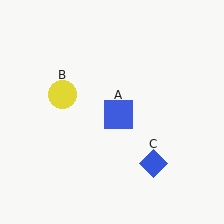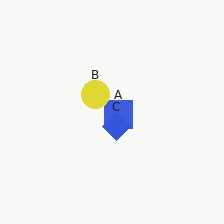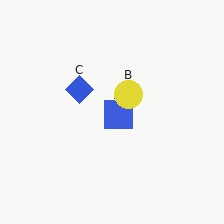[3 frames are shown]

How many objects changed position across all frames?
2 objects changed position: yellow circle (object B), blue diamond (object C).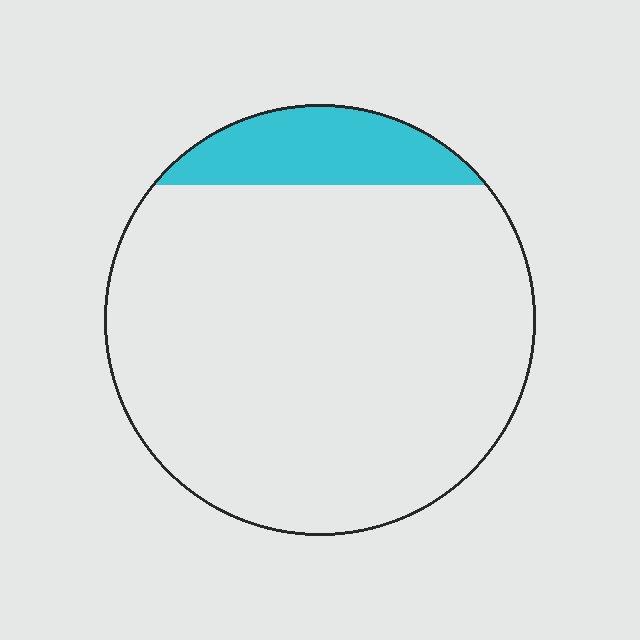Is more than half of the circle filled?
No.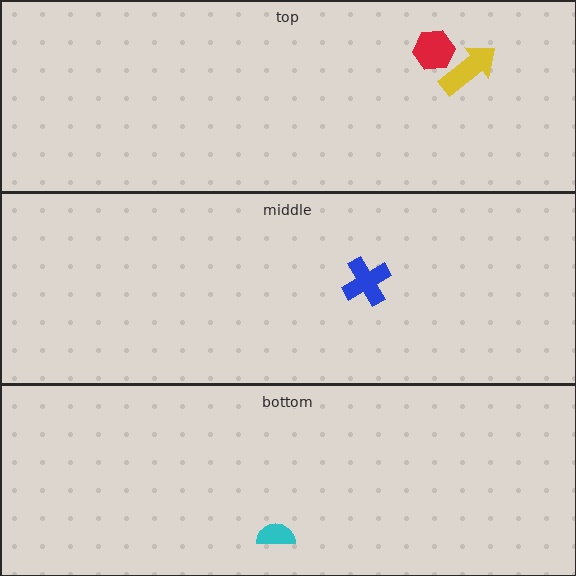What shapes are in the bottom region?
The cyan semicircle.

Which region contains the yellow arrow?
The top region.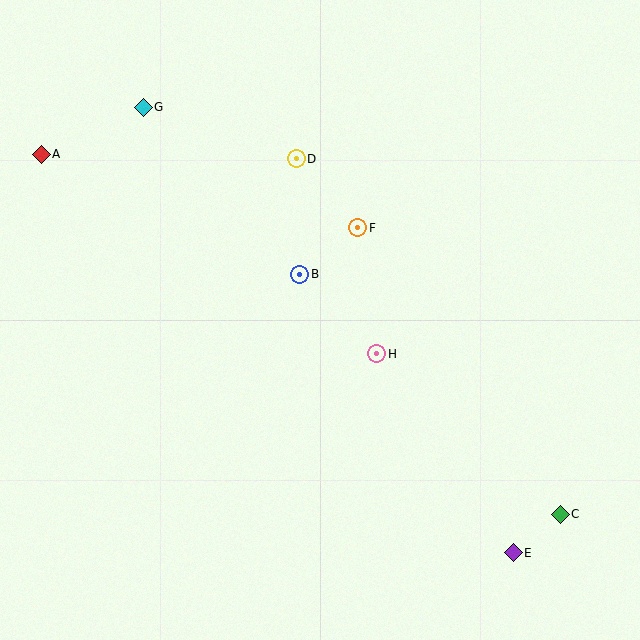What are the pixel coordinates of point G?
Point G is at (143, 107).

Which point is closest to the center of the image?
Point B at (300, 274) is closest to the center.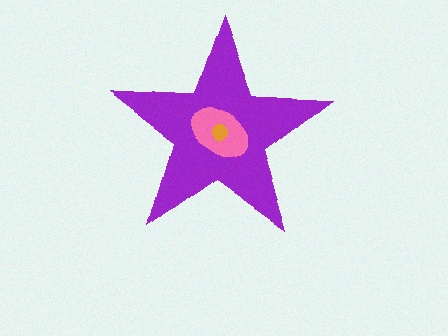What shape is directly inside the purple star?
The pink ellipse.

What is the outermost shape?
The purple star.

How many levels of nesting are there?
3.